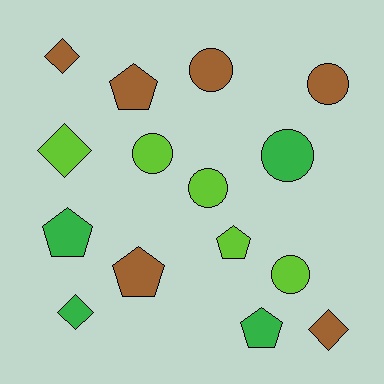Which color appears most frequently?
Brown, with 6 objects.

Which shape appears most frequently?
Circle, with 6 objects.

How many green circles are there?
There is 1 green circle.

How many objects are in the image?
There are 15 objects.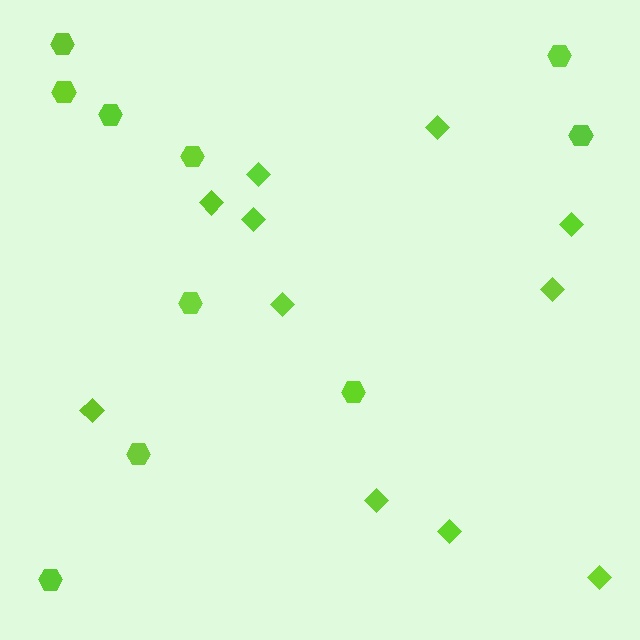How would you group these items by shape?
There are 2 groups: one group of hexagons (10) and one group of diamonds (11).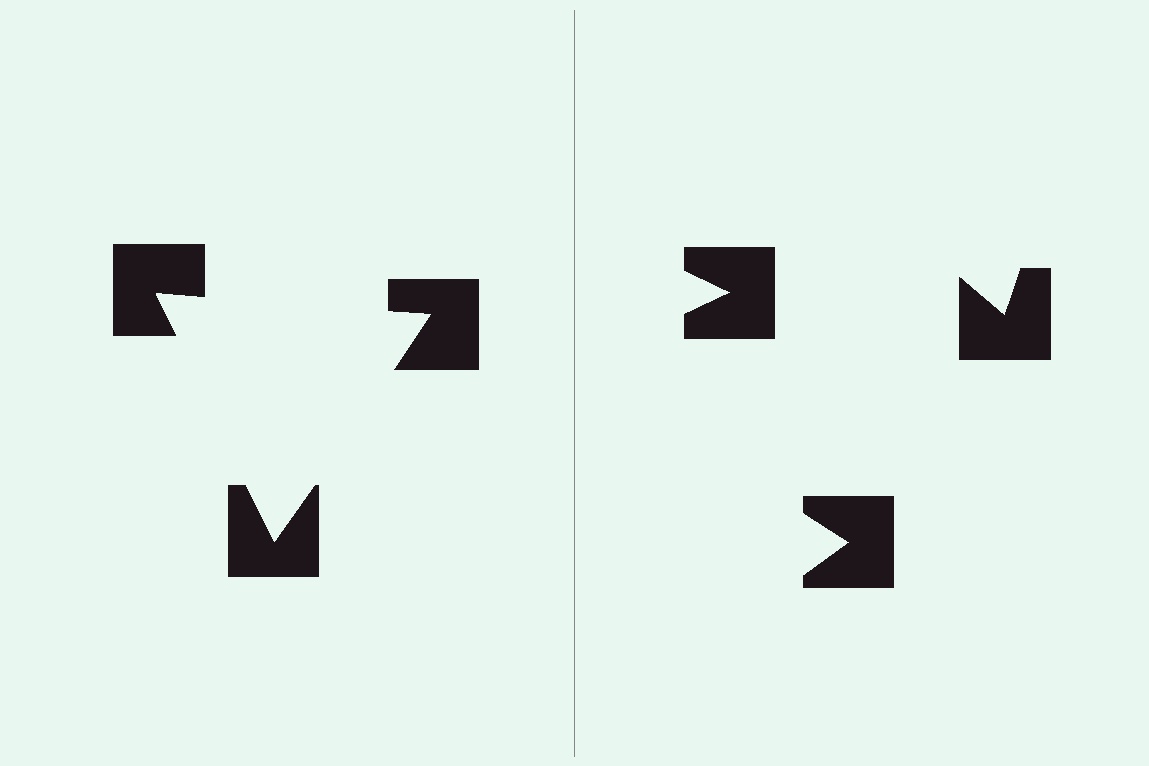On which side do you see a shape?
An illusory triangle appears on the left side. On the right side the wedge cuts are rotated, so no coherent shape forms.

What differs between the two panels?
The notched squares are positioned identically on both sides; only the wedge orientations differ. On the left they align to a triangle; on the right they are misaligned.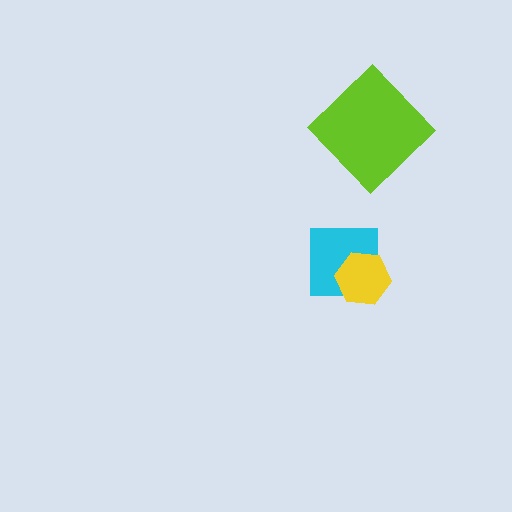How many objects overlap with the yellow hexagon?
1 object overlaps with the yellow hexagon.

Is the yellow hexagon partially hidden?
No, no other shape covers it.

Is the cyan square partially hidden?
Yes, it is partially covered by another shape.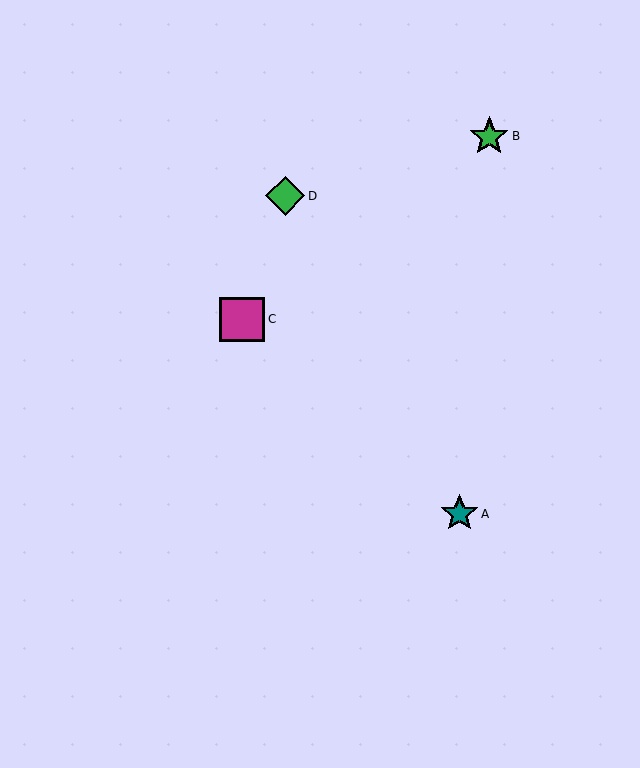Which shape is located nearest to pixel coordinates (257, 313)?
The magenta square (labeled C) at (242, 319) is nearest to that location.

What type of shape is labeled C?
Shape C is a magenta square.